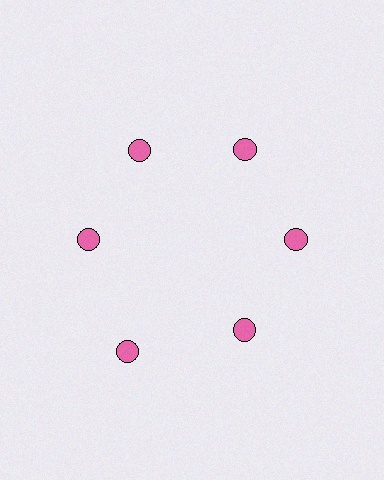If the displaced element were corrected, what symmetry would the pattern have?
It would have 6-fold rotational symmetry — the pattern would map onto itself every 60 degrees.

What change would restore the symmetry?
The symmetry would be restored by moving it inward, back onto the ring so that all 6 circles sit at equal angles and equal distance from the center.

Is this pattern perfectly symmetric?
No. The 6 pink circles are arranged in a ring, but one element near the 7 o'clock position is pushed outward from the center, breaking the 6-fold rotational symmetry.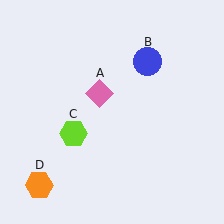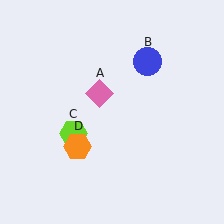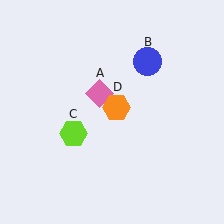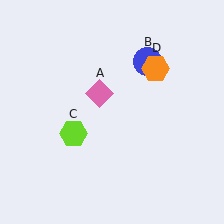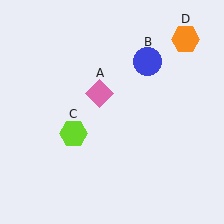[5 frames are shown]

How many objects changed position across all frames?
1 object changed position: orange hexagon (object D).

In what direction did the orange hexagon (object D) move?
The orange hexagon (object D) moved up and to the right.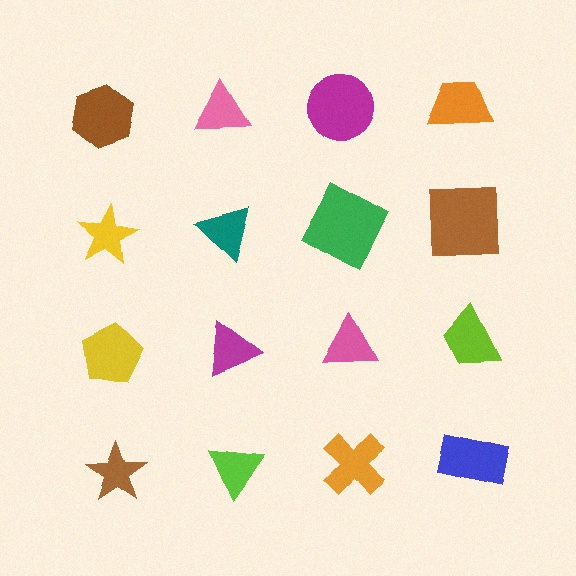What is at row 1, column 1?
A brown hexagon.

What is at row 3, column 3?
A pink triangle.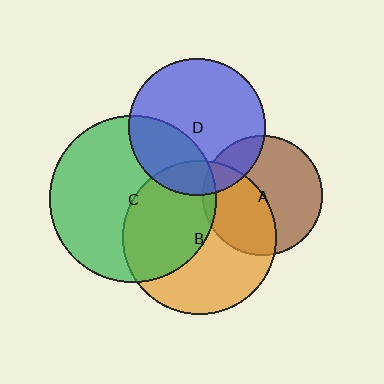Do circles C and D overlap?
Yes.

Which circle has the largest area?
Circle C (green).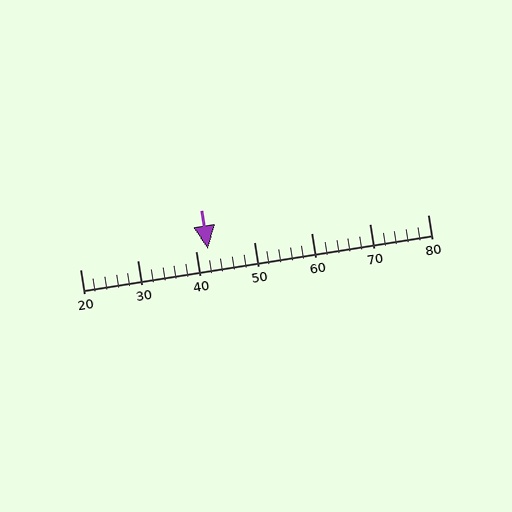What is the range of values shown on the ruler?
The ruler shows values from 20 to 80.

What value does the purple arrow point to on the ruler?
The purple arrow points to approximately 42.